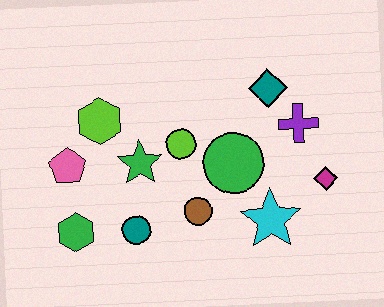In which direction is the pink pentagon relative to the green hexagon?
The pink pentagon is above the green hexagon.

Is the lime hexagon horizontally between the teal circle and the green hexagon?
Yes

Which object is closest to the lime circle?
The green star is closest to the lime circle.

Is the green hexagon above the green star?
No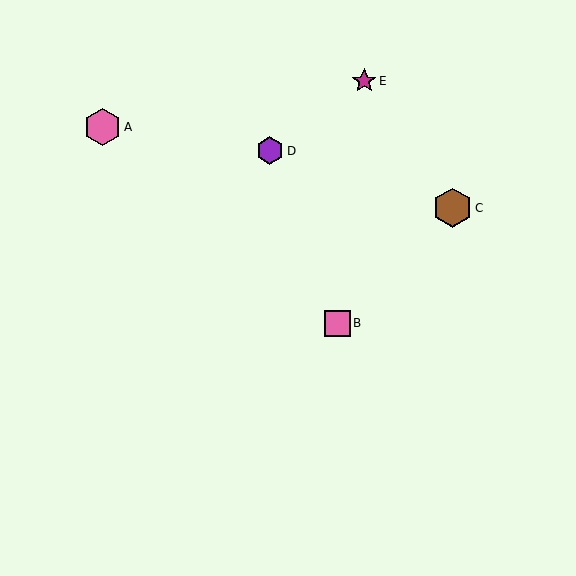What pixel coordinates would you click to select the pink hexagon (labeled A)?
Click at (103, 127) to select the pink hexagon A.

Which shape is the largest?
The brown hexagon (labeled C) is the largest.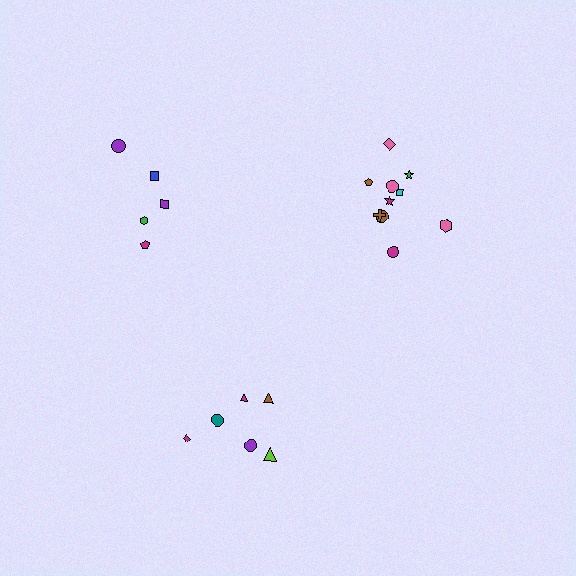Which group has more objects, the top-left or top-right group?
The top-right group.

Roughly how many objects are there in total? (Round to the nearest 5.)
Roughly 20 objects in total.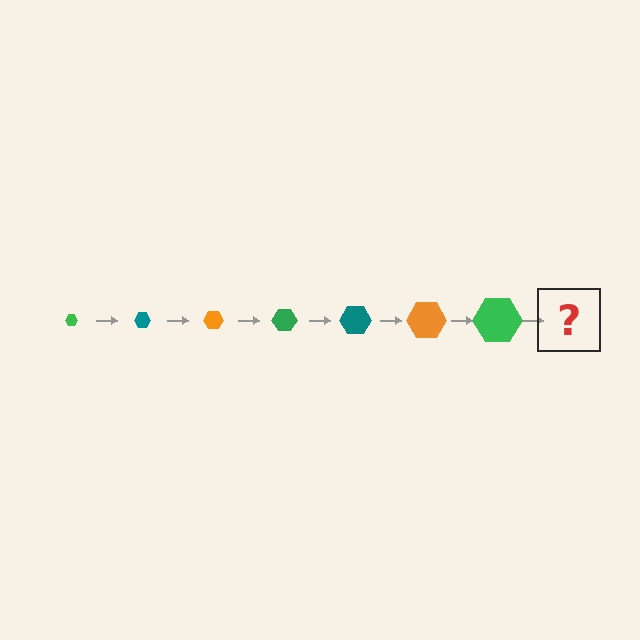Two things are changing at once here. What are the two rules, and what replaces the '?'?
The two rules are that the hexagon grows larger each step and the color cycles through green, teal, and orange. The '?' should be a teal hexagon, larger than the previous one.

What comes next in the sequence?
The next element should be a teal hexagon, larger than the previous one.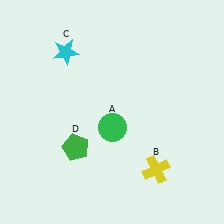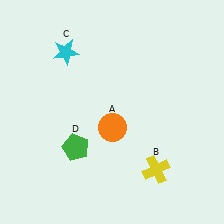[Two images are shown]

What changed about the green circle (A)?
In Image 1, A is green. In Image 2, it changed to orange.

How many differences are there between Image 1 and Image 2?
There is 1 difference between the two images.